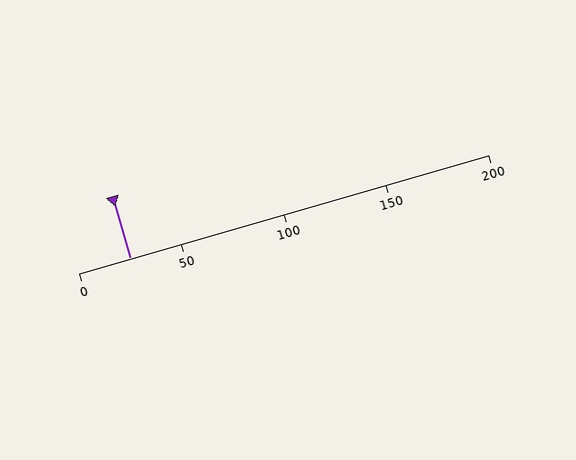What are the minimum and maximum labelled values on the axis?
The axis runs from 0 to 200.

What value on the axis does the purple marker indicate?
The marker indicates approximately 25.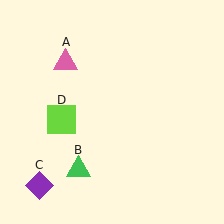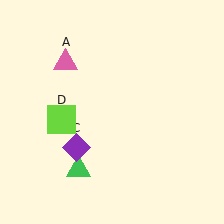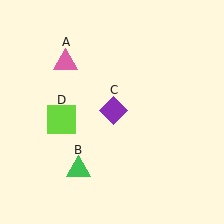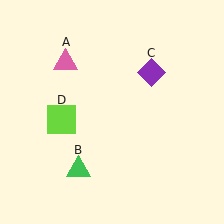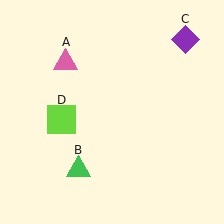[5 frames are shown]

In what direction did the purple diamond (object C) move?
The purple diamond (object C) moved up and to the right.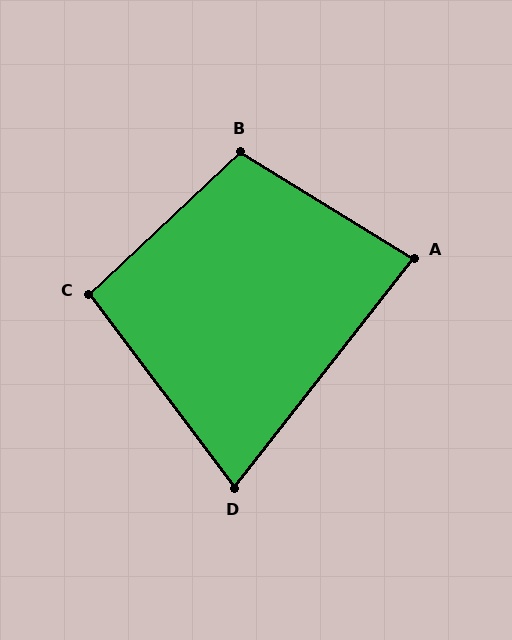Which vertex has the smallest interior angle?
D, at approximately 75 degrees.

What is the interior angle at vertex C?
Approximately 96 degrees (obtuse).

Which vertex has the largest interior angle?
B, at approximately 105 degrees.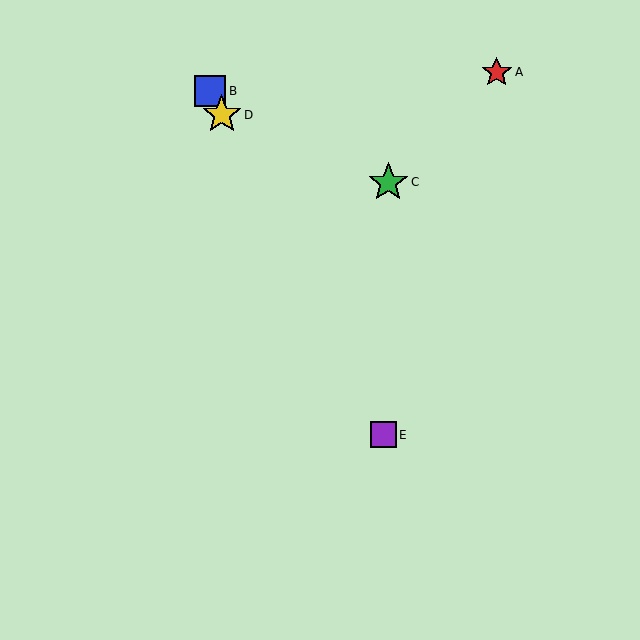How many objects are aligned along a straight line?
3 objects (B, D, E) are aligned along a straight line.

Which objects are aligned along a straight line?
Objects B, D, E are aligned along a straight line.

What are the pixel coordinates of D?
Object D is at (222, 115).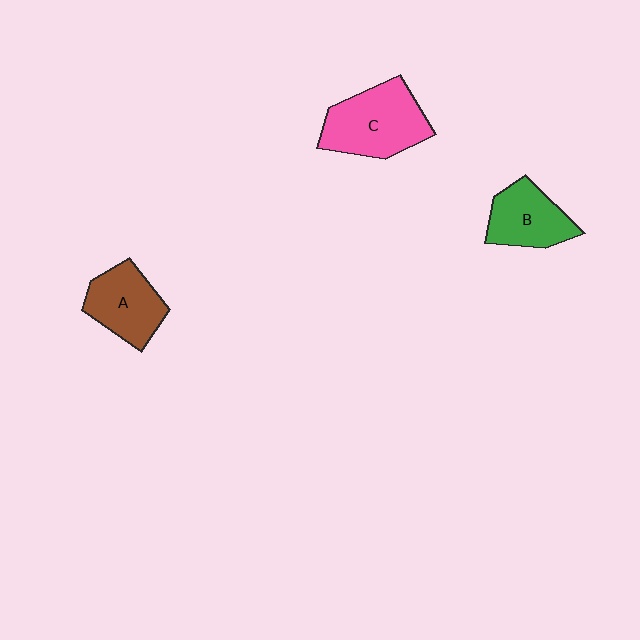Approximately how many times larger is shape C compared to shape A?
Approximately 1.3 times.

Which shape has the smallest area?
Shape B (green).